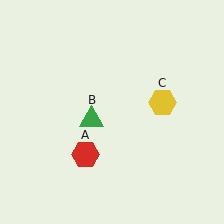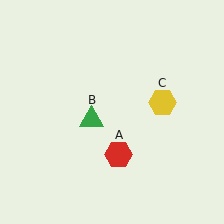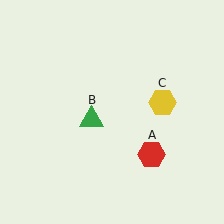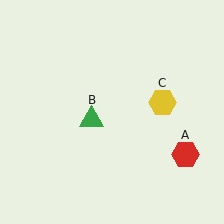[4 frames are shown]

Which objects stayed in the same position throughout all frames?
Green triangle (object B) and yellow hexagon (object C) remained stationary.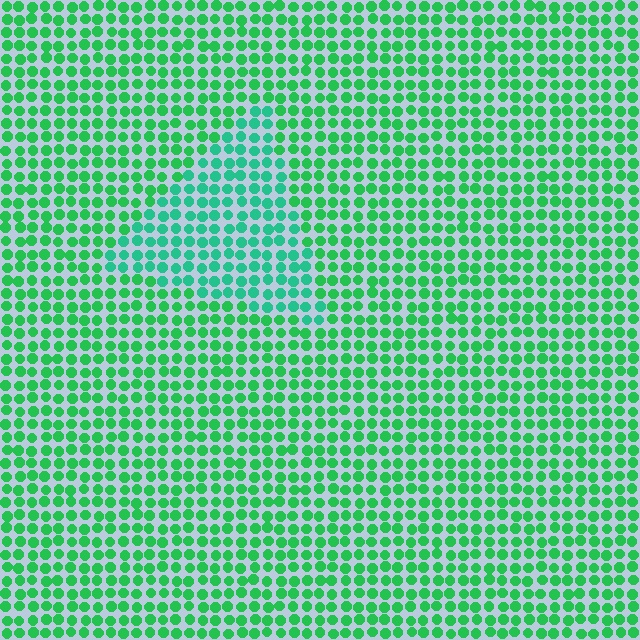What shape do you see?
I see a triangle.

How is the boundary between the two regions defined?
The boundary is defined purely by a slight shift in hue (about 24 degrees). Spacing, size, and orientation are identical on both sides.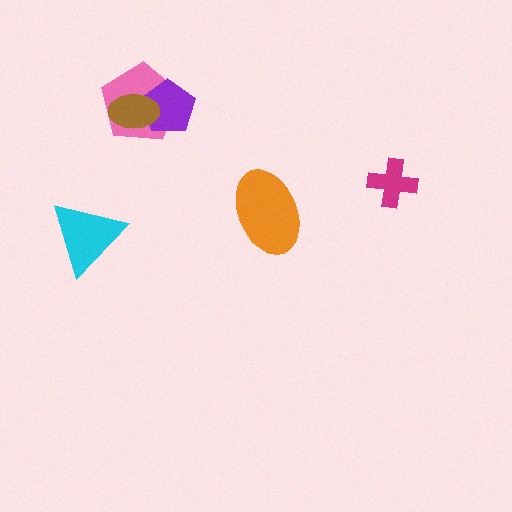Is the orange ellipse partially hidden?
No, no other shape covers it.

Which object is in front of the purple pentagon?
The brown ellipse is in front of the purple pentagon.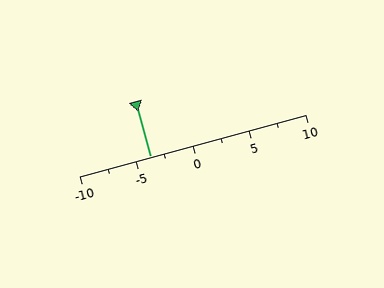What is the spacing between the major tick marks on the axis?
The major ticks are spaced 5 apart.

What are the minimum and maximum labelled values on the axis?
The axis runs from -10 to 10.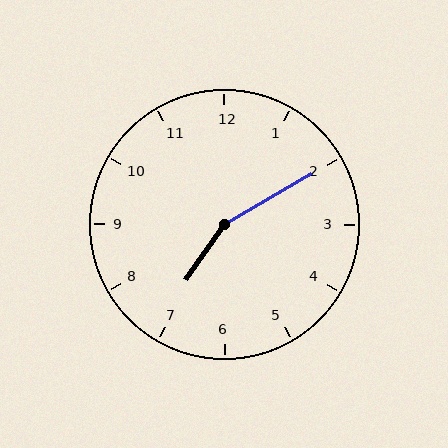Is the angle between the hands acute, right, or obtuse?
It is obtuse.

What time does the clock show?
7:10.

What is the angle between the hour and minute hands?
Approximately 155 degrees.